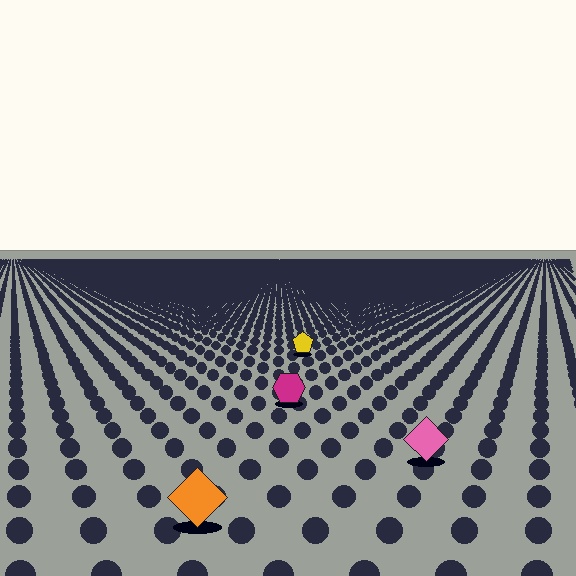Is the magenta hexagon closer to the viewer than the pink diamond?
No. The pink diamond is closer — you can tell from the texture gradient: the ground texture is coarser near it.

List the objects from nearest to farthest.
From nearest to farthest: the orange diamond, the pink diamond, the magenta hexagon, the yellow pentagon.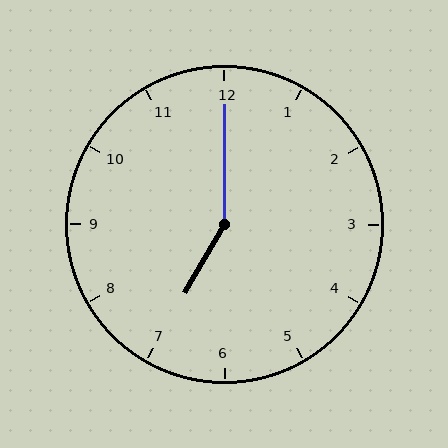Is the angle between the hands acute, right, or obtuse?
It is obtuse.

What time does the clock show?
7:00.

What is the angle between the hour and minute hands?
Approximately 150 degrees.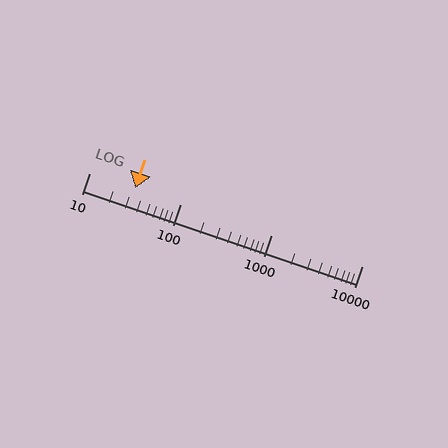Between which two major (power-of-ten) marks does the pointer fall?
The pointer is between 10 and 100.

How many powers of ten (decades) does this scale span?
The scale spans 3 decades, from 10 to 10000.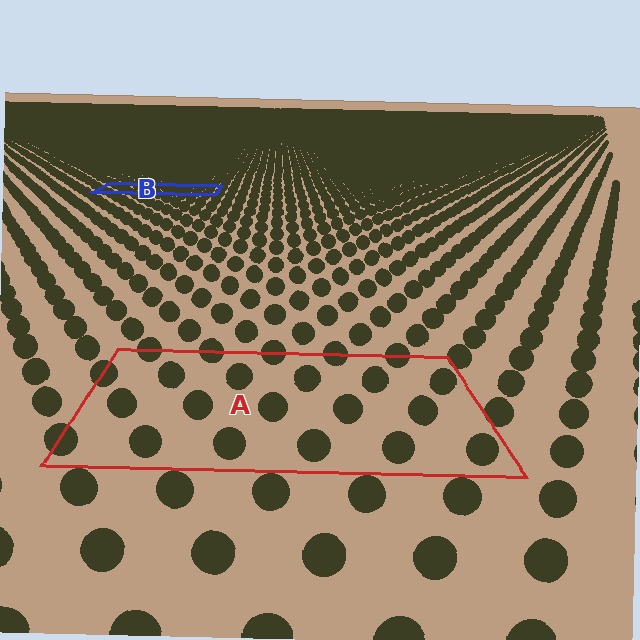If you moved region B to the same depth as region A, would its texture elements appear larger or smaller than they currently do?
They would appear larger. At a closer depth, the same texture elements are projected at a bigger on-screen size.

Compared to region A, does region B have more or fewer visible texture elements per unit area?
Region B has more texture elements per unit area — they are packed more densely because it is farther away.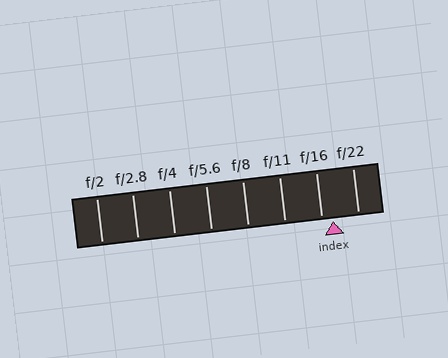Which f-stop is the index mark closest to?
The index mark is closest to f/16.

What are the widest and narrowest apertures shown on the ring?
The widest aperture shown is f/2 and the narrowest is f/22.